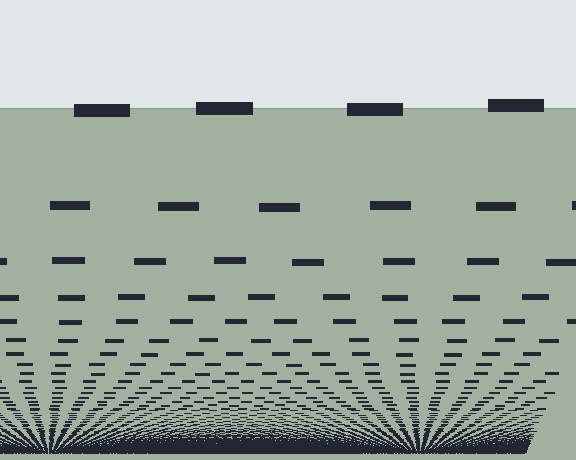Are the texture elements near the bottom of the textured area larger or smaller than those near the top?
Smaller. The gradient is inverted — elements near the bottom are smaller and denser.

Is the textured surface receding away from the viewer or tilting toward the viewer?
The surface appears to tilt toward the viewer. Texture elements get larger and sparser toward the top.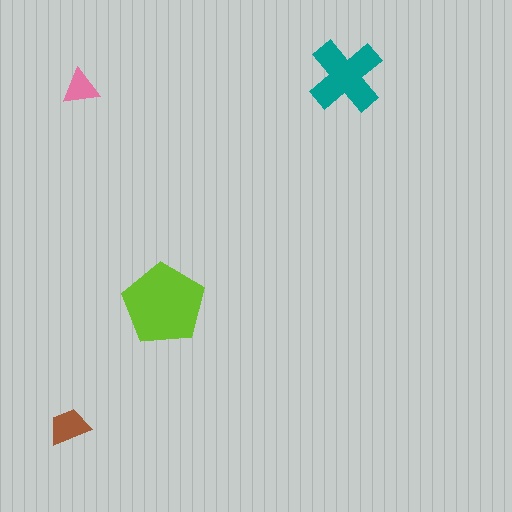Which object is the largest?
The lime pentagon.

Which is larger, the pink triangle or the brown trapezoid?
The brown trapezoid.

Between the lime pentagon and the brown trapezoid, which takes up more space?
The lime pentagon.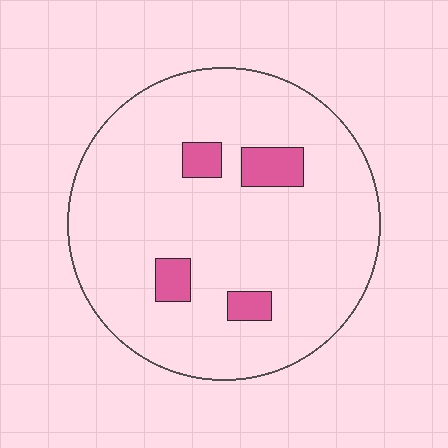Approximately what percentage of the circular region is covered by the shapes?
Approximately 10%.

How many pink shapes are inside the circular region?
4.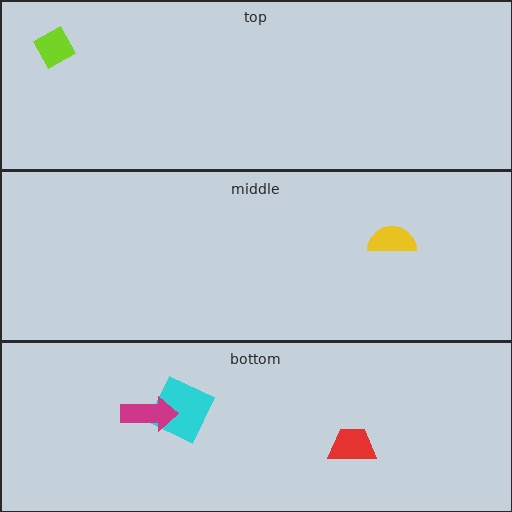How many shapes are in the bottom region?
3.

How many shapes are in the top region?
1.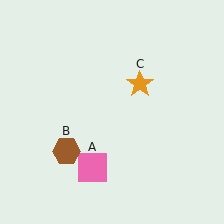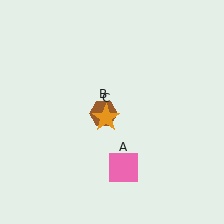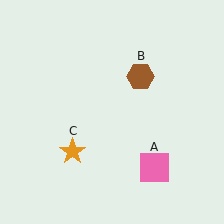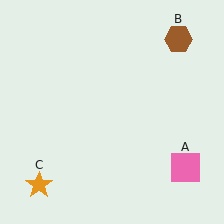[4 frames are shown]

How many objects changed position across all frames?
3 objects changed position: pink square (object A), brown hexagon (object B), orange star (object C).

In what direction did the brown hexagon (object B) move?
The brown hexagon (object B) moved up and to the right.